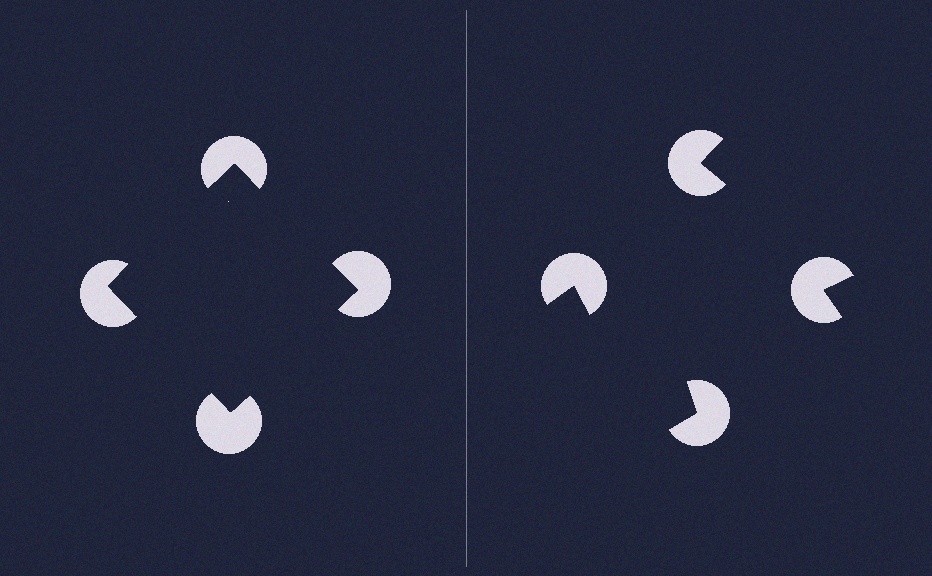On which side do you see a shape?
An illusory square appears on the left side. On the right side the wedge cuts are rotated, so no coherent shape forms.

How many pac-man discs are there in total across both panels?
8 — 4 on each side.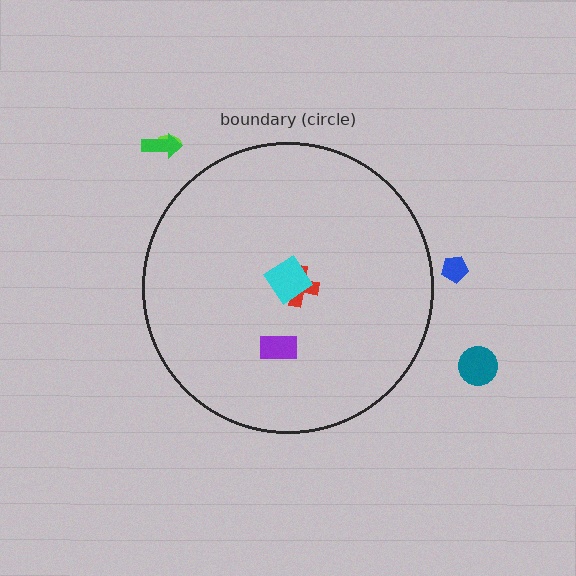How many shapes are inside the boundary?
3 inside, 4 outside.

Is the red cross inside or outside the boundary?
Inside.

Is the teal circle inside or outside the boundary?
Outside.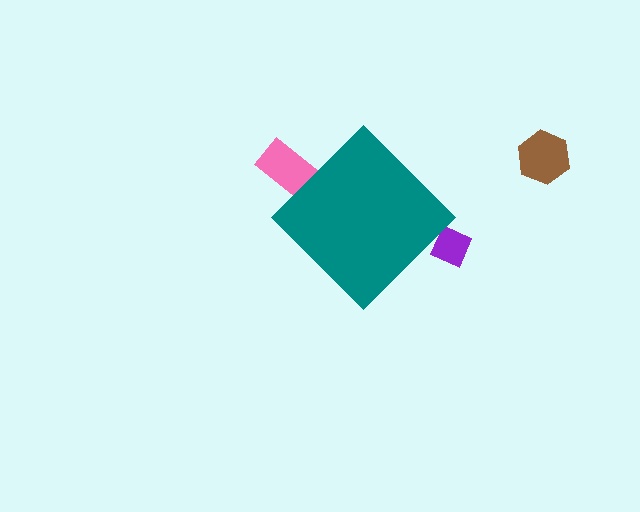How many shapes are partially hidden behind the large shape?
2 shapes are partially hidden.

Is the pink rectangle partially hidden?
Yes, the pink rectangle is partially hidden behind the teal diamond.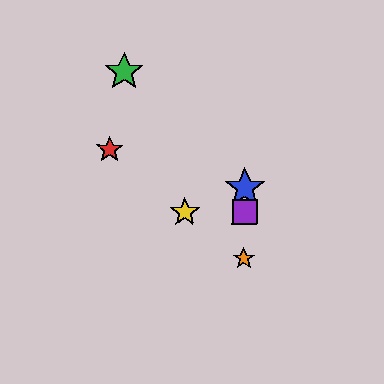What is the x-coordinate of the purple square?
The purple square is at x≈245.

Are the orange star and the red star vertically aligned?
No, the orange star is at x≈244 and the red star is at x≈109.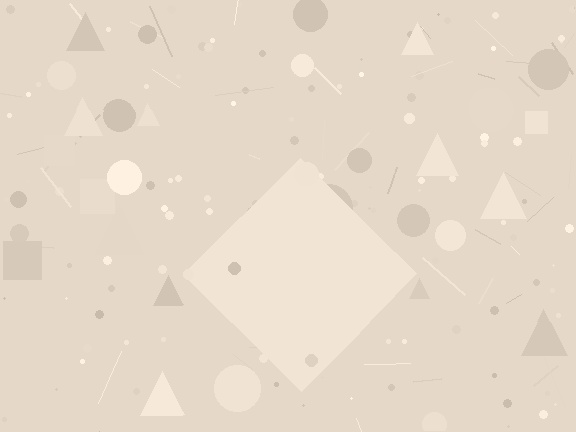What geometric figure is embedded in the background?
A diamond is embedded in the background.